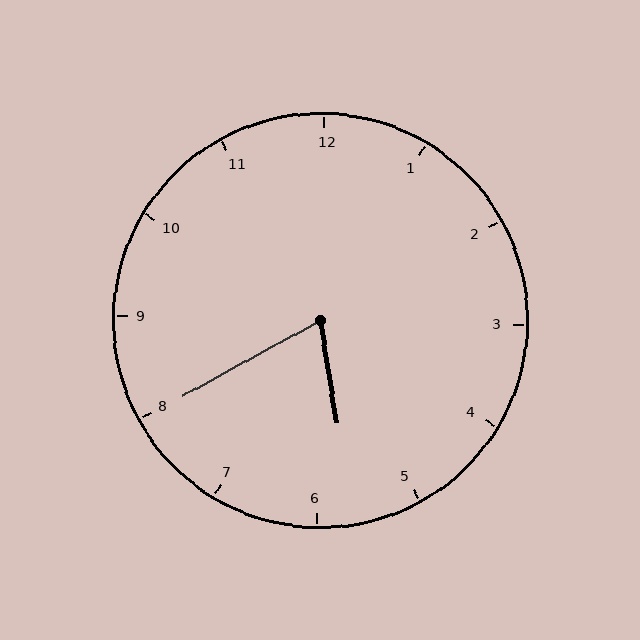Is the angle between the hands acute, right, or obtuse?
It is acute.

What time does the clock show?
5:40.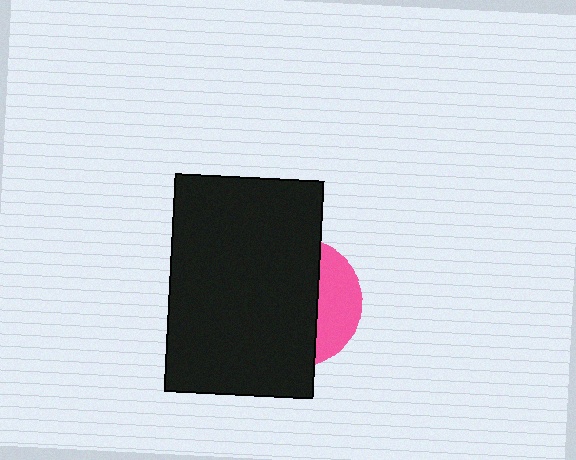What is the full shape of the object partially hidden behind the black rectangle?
The partially hidden object is a pink circle.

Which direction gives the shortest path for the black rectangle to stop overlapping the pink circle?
Moving left gives the shortest separation.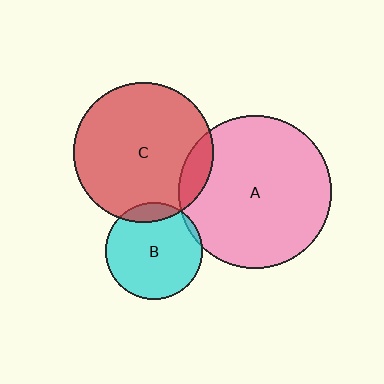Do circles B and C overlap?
Yes.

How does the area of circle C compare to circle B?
Approximately 2.1 times.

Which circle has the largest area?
Circle A (pink).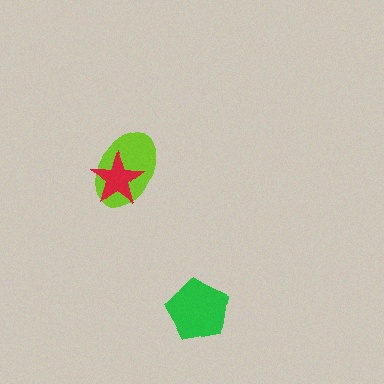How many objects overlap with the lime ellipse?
1 object overlaps with the lime ellipse.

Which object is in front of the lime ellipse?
The red star is in front of the lime ellipse.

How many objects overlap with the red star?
1 object overlaps with the red star.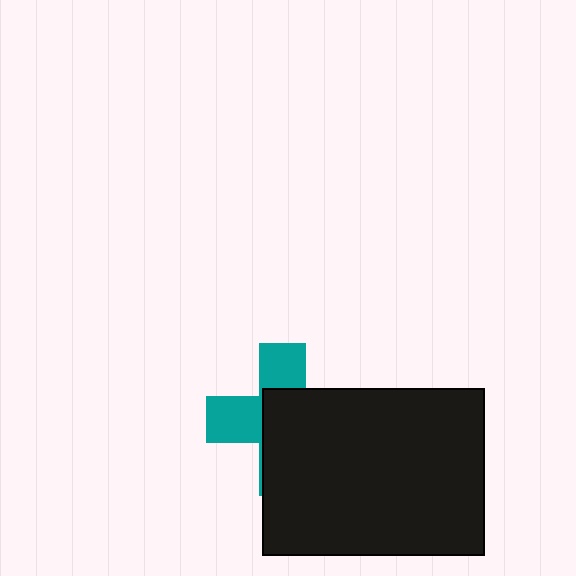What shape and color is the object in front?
The object in front is a black rectangle.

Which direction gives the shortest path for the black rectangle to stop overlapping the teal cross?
Moving toward the lower-right gives the shortest separation.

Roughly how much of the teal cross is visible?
A small part of it is visible (roughly 40%).